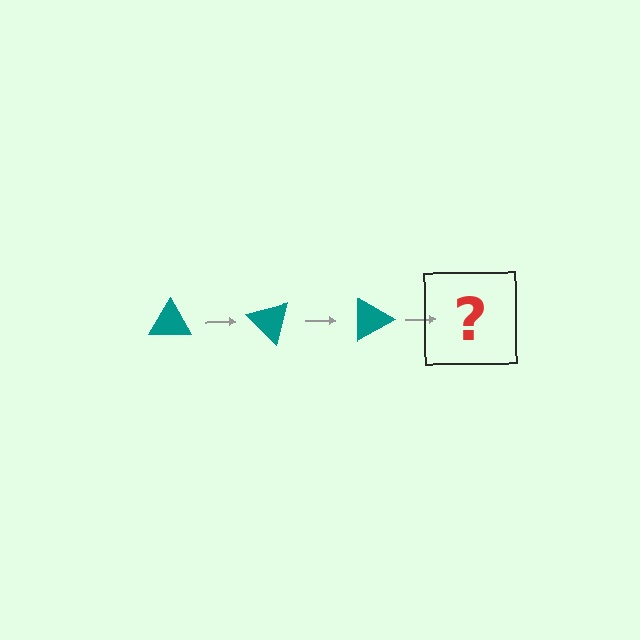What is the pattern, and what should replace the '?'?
The pattern is that the triangle rotates 45 degrees each step. The '?' should be a teal triangle rotated 135 degrees.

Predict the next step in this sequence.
The next step is a teal triangle rotated 135 degrees.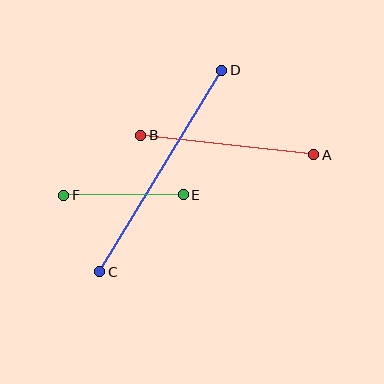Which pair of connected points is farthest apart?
Points C and D are farthest apart.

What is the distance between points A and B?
The distance is approximately 174 pixels.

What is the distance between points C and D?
The distance is approximately 236 pixels.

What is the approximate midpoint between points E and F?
The midpoint is at approximately (123, 195) pixels.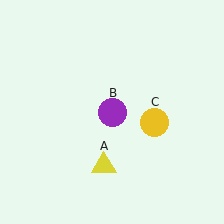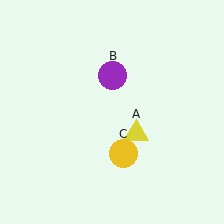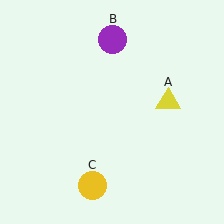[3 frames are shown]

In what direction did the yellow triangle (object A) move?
The yellow triangle (object A) moved up and to the right.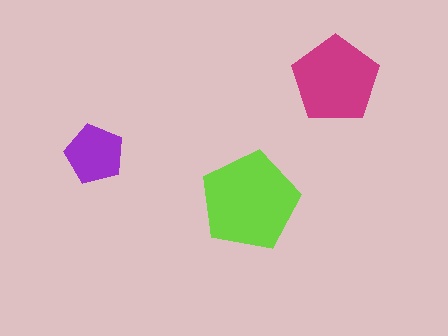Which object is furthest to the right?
The magenta pentagon is rightmost.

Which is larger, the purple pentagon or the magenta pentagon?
The magenta one.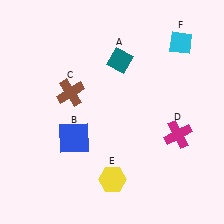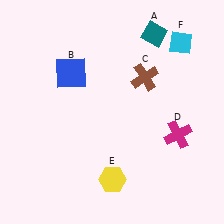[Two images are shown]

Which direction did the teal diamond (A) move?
The teal diamond (A) moved right.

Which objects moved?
The objects that moved are: the teal diamond (A), the blue square (B), the brown cross (C).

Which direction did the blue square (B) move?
The blue square (B) moved up.